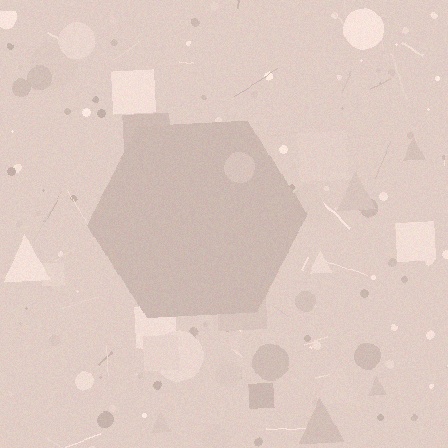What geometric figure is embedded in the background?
A hexagon is embedded in the background.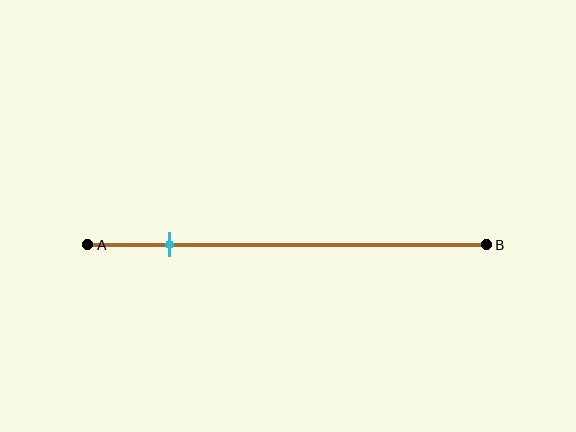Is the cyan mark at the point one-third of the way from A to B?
No, the mark is at about 20% from A, not at the 33% one-third point.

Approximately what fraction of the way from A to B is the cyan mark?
The cyan mark is approximately 20% of the way from A to B.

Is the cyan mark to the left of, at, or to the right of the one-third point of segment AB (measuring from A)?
The cyan mark is to the left of the one-third point of segment AB.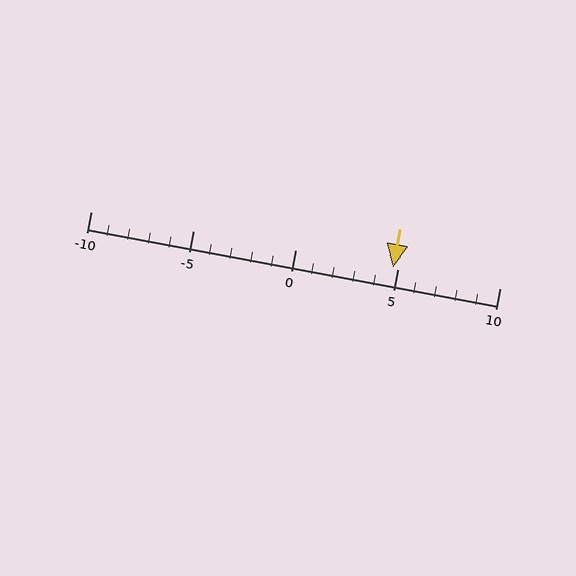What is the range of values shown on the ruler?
The ruler shows values from -10 to 10.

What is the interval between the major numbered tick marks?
The major tick marks are spaced 5 units apart.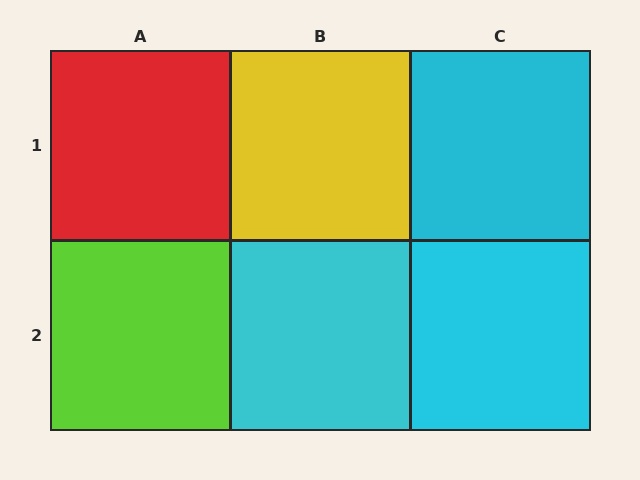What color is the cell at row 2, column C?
Cyan.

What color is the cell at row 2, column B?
Cyan.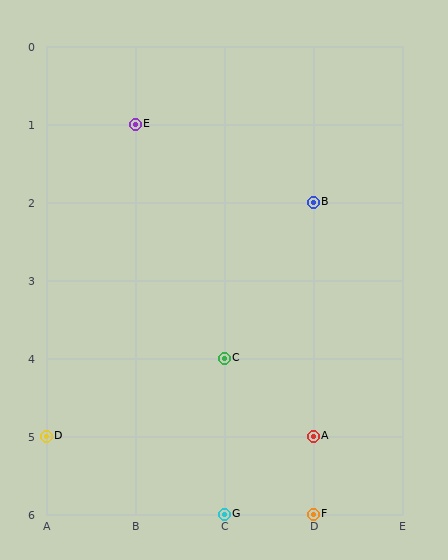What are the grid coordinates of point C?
Point C is at grid coordinates (C, 4).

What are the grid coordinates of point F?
Point F is at grid coordinates (D, 6).